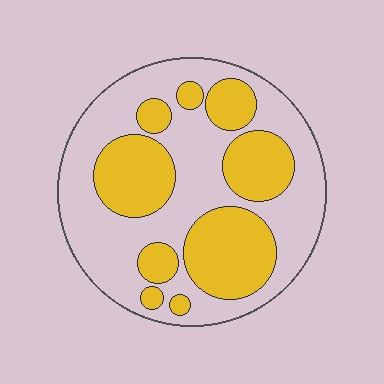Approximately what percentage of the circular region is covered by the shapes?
Approximately 40%.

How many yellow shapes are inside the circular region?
9.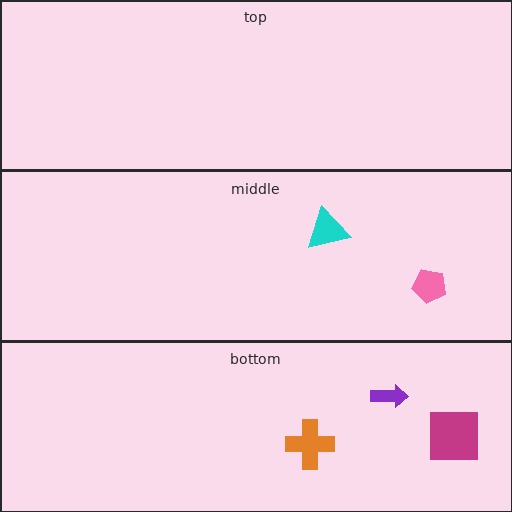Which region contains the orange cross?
The bottom region.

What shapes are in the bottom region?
The magenta square, the purple arrow, the orange cross.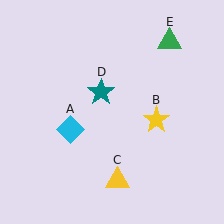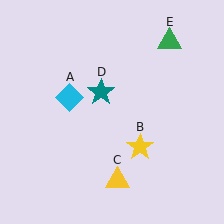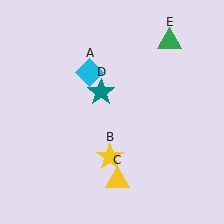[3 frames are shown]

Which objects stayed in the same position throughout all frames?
Yellow triangle (object C) and teal star (object D) and green triangle (object E) remained stationary.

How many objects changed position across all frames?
2 objects changed position: cyan diamond (object A), yellow star (object B).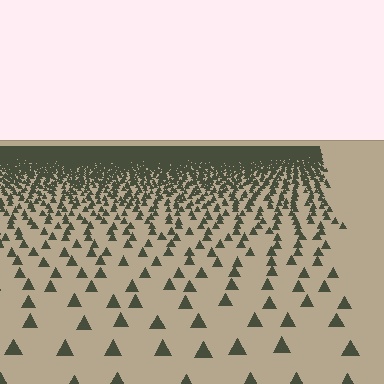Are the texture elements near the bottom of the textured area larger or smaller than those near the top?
Larger. Near the bottom, elements are closer to the viewer and appear at a bigger on-screen size.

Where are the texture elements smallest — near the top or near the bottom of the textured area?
Near the top.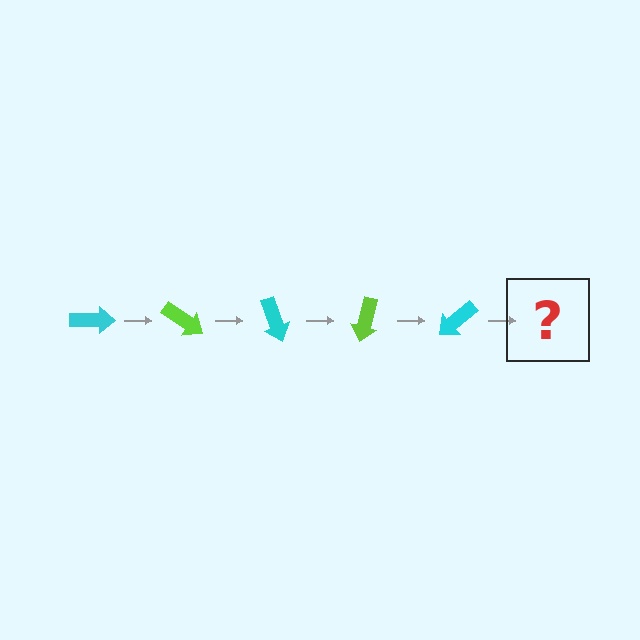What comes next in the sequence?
The next element should be a lime arrow, rotated 175 degrees from the start.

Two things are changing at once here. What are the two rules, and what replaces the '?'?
The two rules are that it rotates 35 degrees each step and the color cycles through cyan and lime. The '?' should be a lime arrow, rotated 175 degrees from the start.